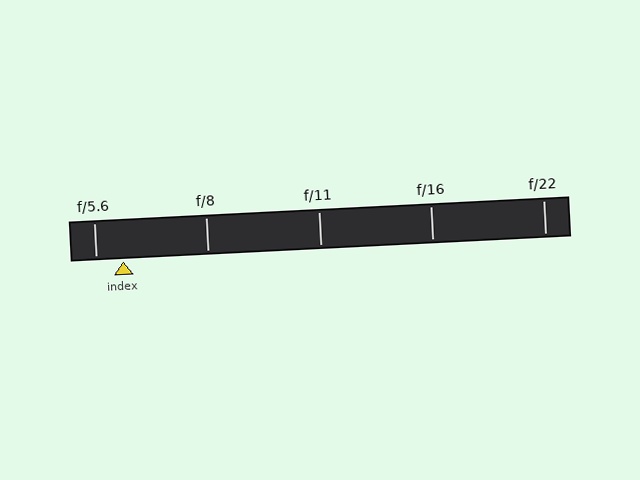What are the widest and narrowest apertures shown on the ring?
The widest aperture shown is f/5.6 and the narrowest is f/22.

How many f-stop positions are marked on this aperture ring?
There are 5 f-stop positions marked.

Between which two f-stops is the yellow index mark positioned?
The index mark is between f/5.6 and f/8.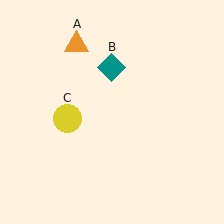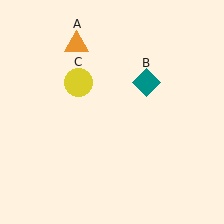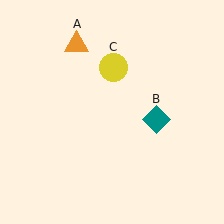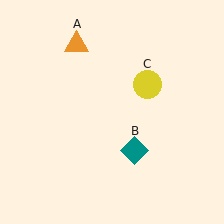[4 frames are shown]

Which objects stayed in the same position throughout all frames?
Orange triangle (object A) remained stationary.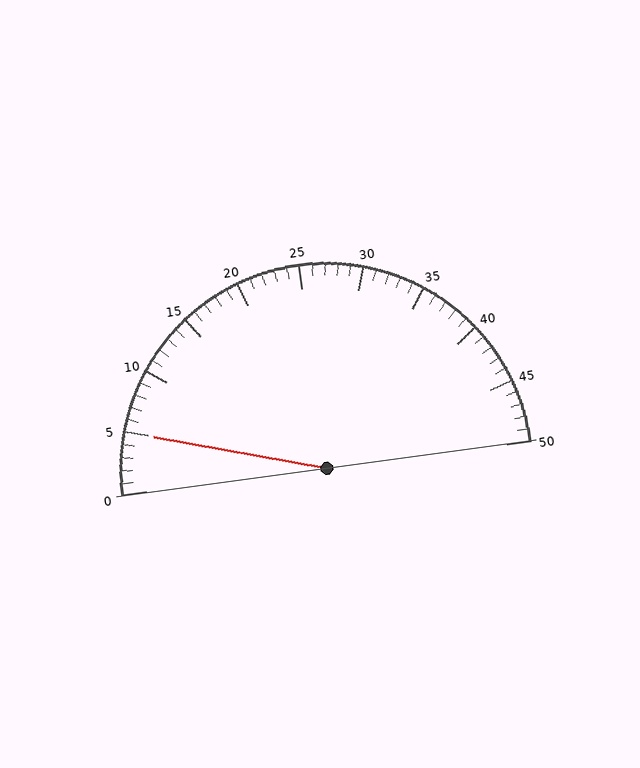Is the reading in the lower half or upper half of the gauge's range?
The reading is in the lower half of the range (0 to 50).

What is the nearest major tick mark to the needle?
The nearest major tick mark is 5.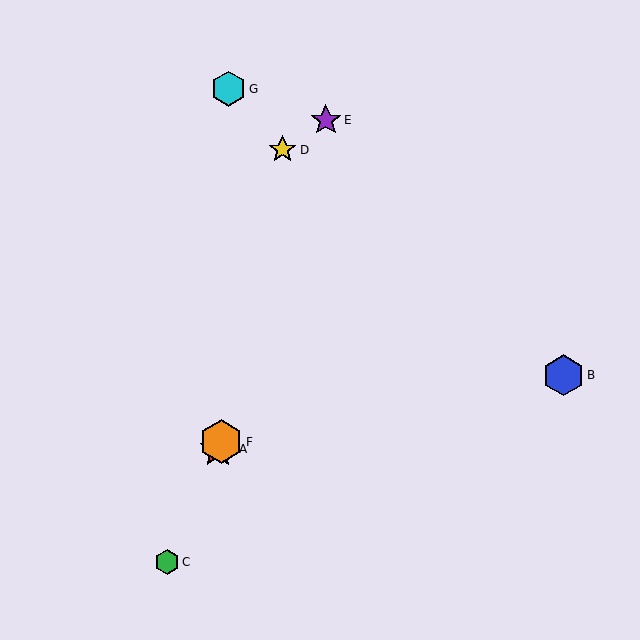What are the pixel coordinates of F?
Object F is at (221, 442).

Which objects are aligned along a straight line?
Objects A, C, F are aligned along a straight line.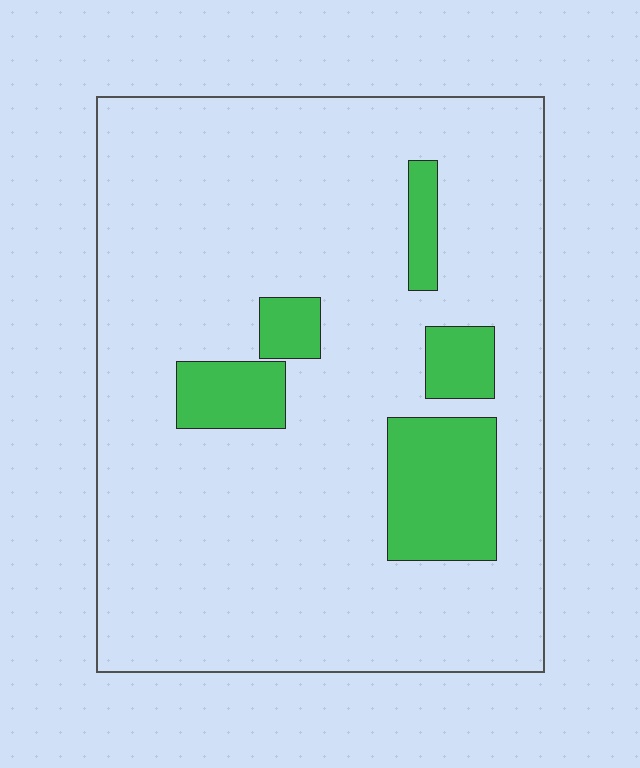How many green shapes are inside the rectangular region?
5.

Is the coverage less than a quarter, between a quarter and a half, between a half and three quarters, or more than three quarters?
Less than a quarter.